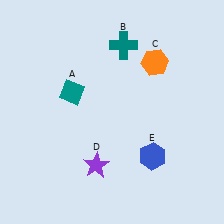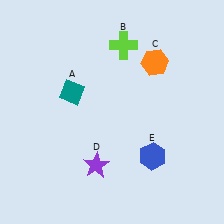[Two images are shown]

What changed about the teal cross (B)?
In Image 1, B is teal. In Image 2, it changed to lime.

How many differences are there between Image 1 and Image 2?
There is 1 difference between the two images.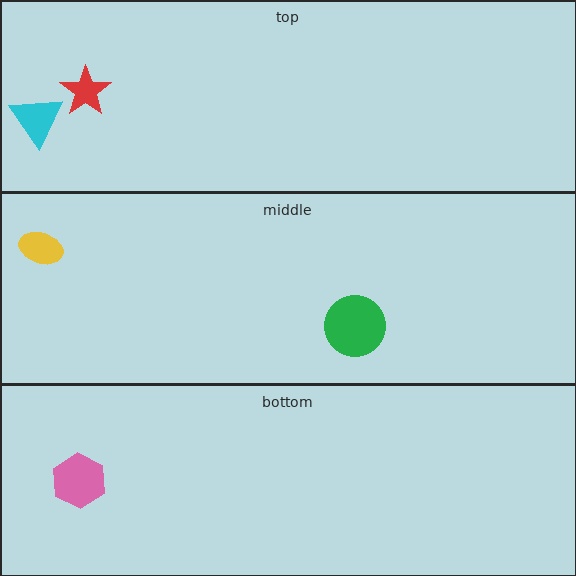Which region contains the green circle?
The middle region.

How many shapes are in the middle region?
2.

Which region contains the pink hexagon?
The bottom region.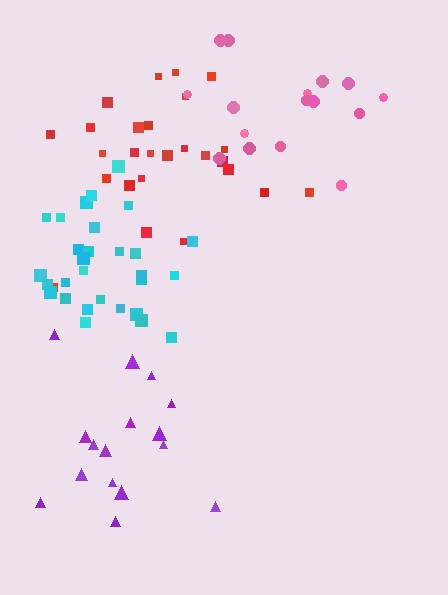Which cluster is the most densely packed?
Cyan.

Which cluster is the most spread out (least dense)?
Pink.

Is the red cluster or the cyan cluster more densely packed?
Cyan.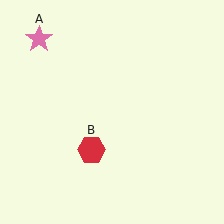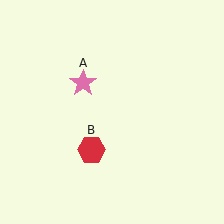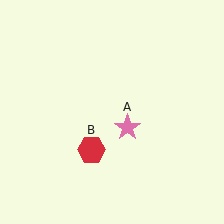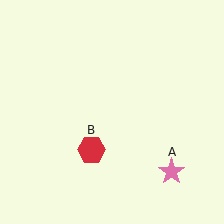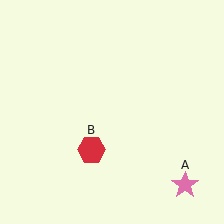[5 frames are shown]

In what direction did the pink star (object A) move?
The pink star (object A) moved down and to the right.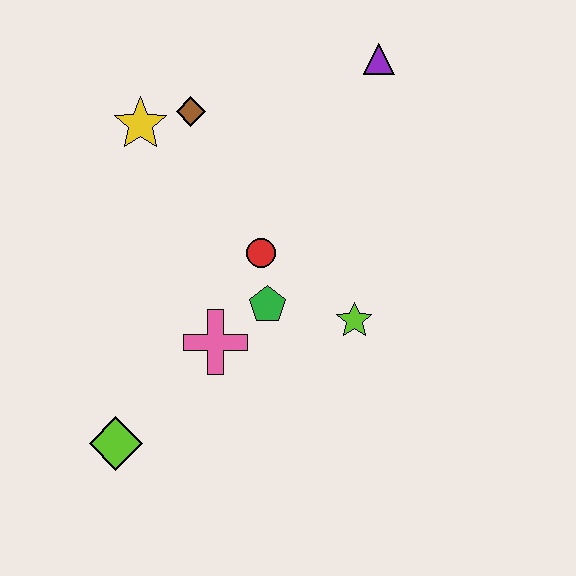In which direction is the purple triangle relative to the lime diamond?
The purple triangle is above the lime diamond.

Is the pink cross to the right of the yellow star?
Yes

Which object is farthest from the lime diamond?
The purple triangle is farthest from the lime diamond.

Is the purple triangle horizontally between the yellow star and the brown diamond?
No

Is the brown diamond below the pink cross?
No